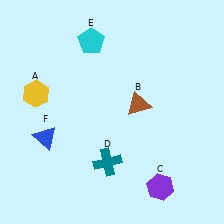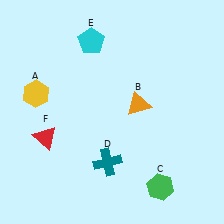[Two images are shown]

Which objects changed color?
B changed from brown to orange. C changed from purple to green. F changed from blue to red.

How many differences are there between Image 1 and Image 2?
There are 3 differences between the two images.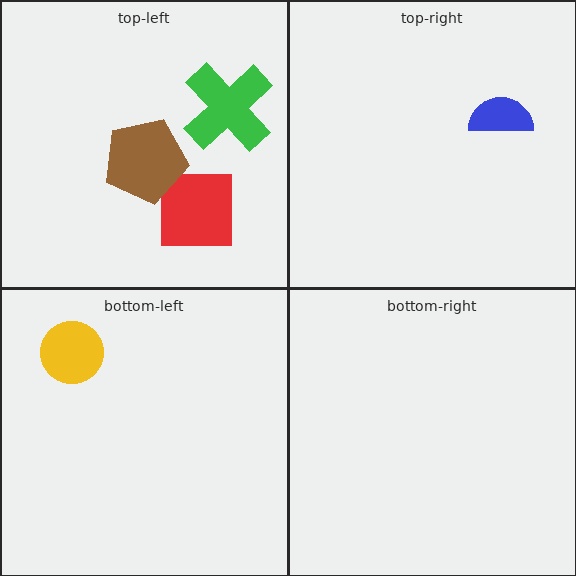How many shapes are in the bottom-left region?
1.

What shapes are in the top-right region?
The blue semicircle.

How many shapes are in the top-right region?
1.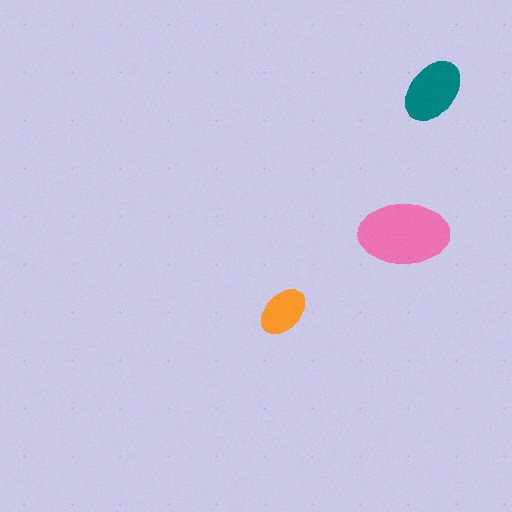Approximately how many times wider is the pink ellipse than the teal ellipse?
About 1.5 times wider.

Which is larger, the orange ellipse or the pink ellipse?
The pink one.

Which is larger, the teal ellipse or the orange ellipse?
The teal one.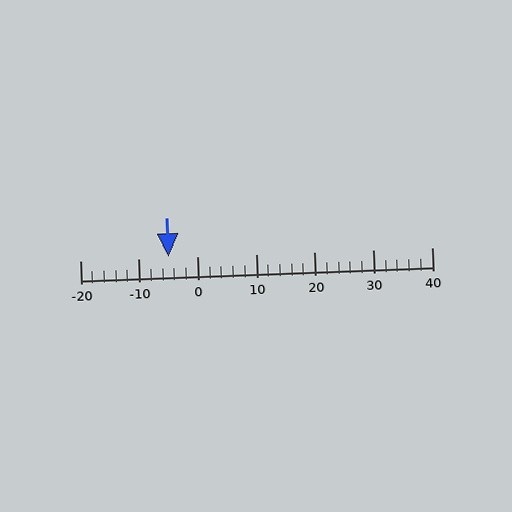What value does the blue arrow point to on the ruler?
The blue arrow points to approximately -5.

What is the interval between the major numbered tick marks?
The major tick marks are spaced 10 units apart.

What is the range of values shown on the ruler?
The ruler shows values from -20 to 40.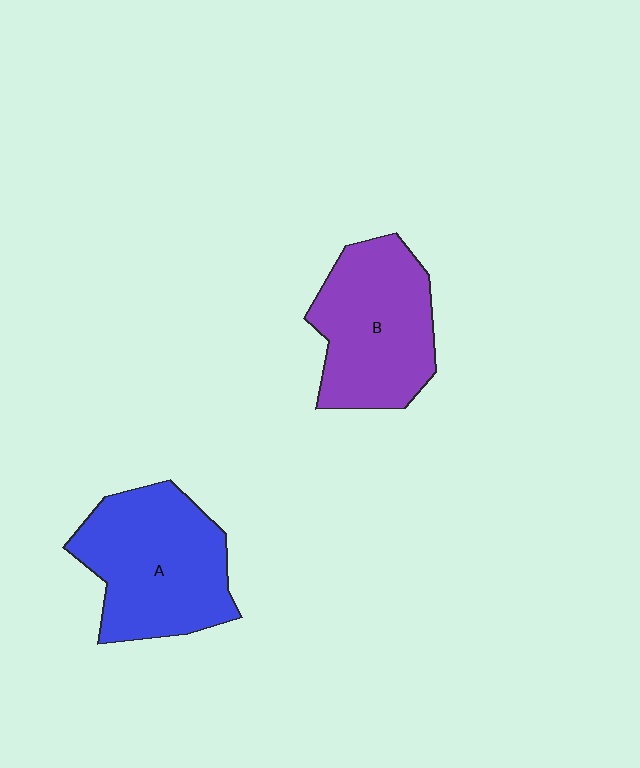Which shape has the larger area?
Shape A (blue).